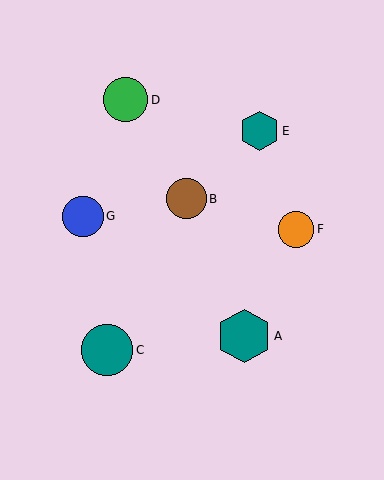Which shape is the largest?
The teal hexagon (labeled A) is the largest.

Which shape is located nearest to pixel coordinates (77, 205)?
The blue circle (labeled G) at (83, 216) is nearest to that location.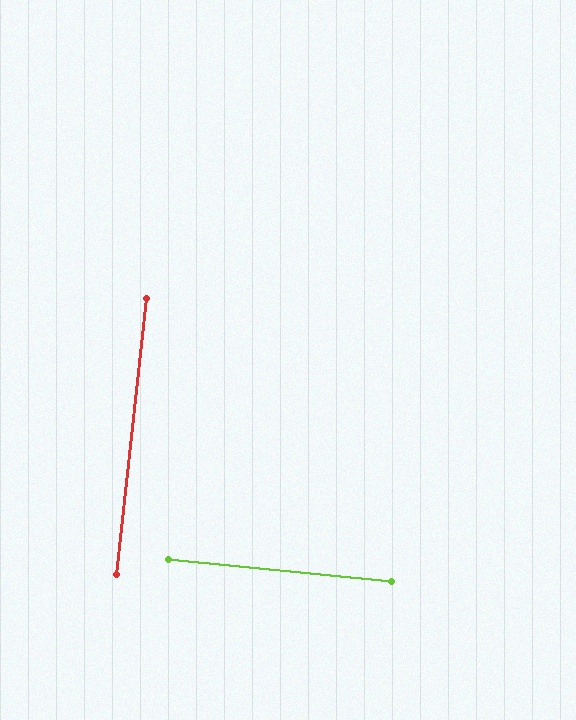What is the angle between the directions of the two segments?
Approximately 89 degrees.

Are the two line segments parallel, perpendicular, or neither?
Perpendicular — they meet at approximately 89°.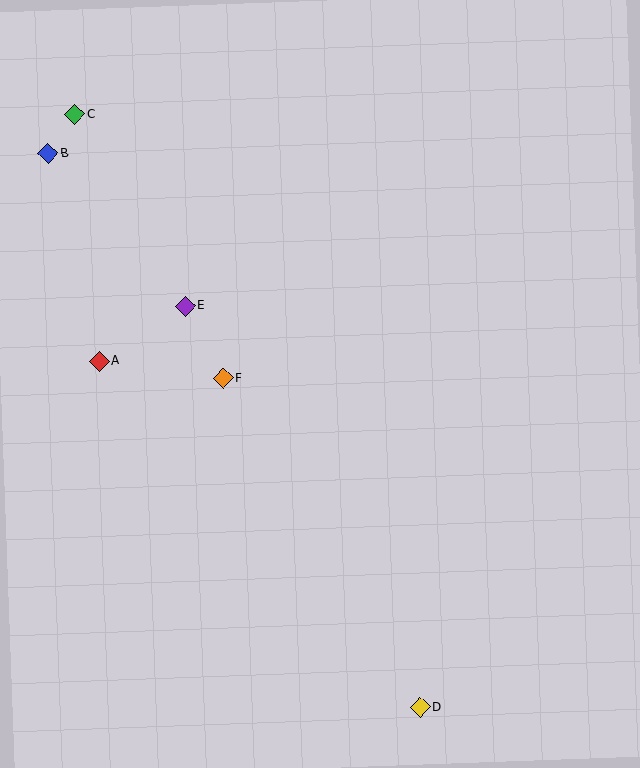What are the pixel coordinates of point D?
Point D is at (420, 707).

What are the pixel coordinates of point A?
Point A is at (99, 361).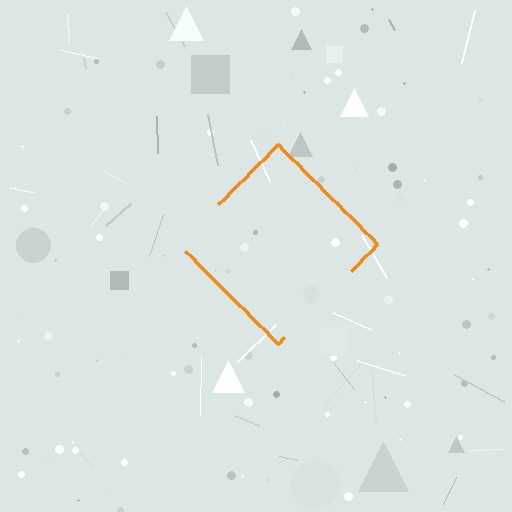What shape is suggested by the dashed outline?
The dashed outline suggests a diamond.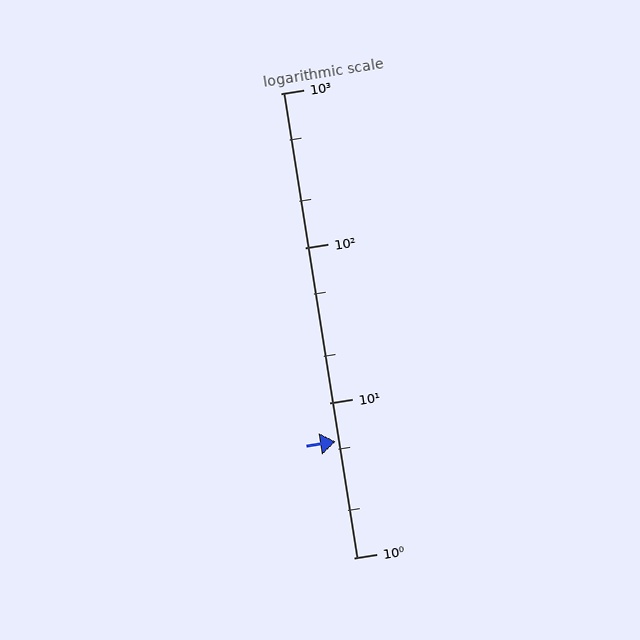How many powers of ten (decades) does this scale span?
The scale spans 3 decades, from 1 to 1000.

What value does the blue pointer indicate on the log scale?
The pointer indicates approximately 5.6.